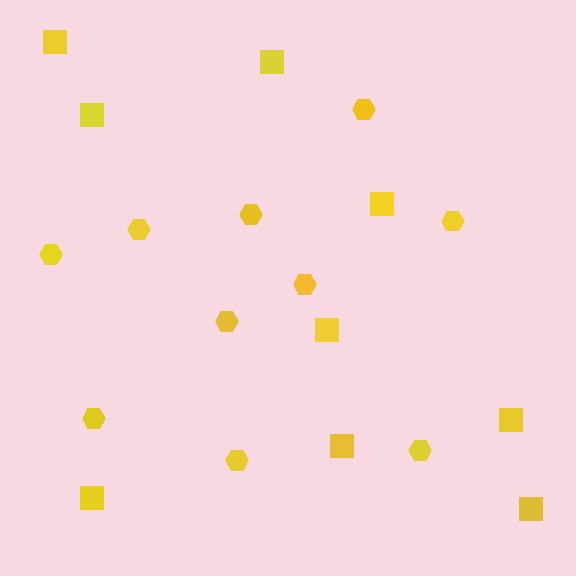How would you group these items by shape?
There are 2 groups: one group of hexagons (10) and one group of squares (9).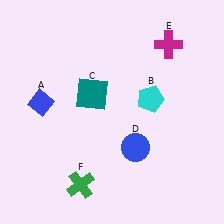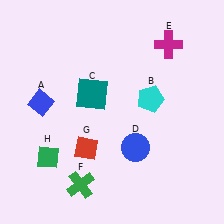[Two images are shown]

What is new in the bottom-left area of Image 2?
A red diamond (G) was added in the bottom-left area of Image 2.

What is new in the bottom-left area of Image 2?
A green diamond (H) was added in the bottom-left area of Image 2.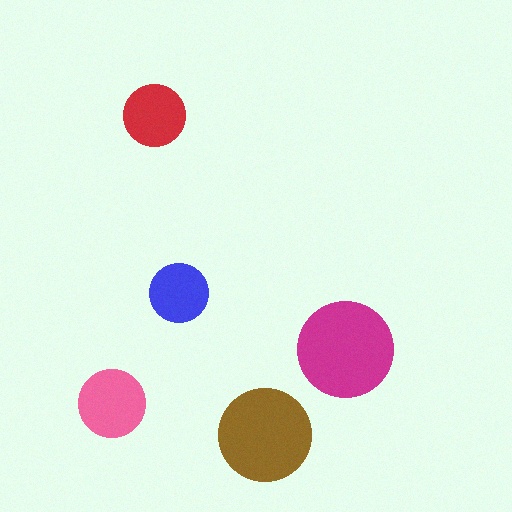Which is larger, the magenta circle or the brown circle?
The magenta one.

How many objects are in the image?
There are 5 objects in the image.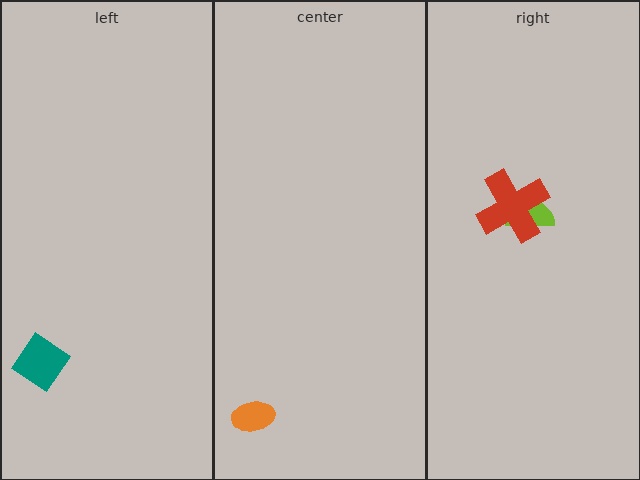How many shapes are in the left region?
1.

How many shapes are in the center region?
1.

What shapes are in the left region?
The teal diamond.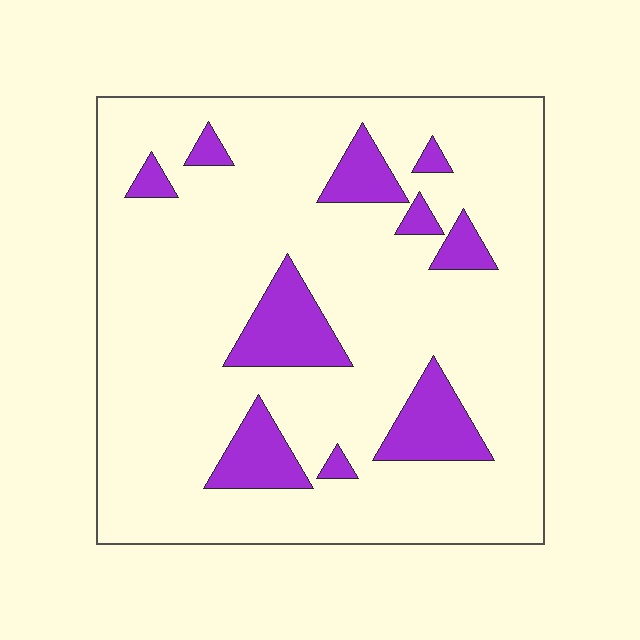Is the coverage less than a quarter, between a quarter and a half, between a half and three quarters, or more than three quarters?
Less than a quarter.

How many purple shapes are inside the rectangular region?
10.